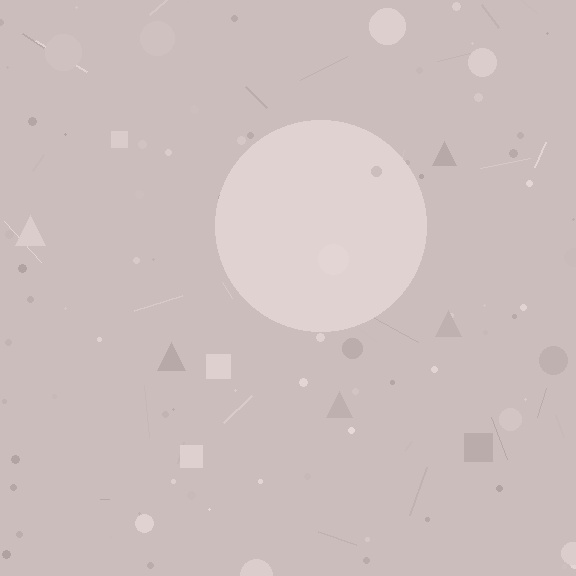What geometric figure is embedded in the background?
A circle is embedded in the background.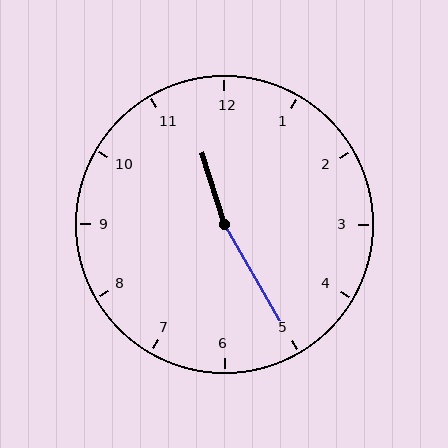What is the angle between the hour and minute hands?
Approximately 168 degrees.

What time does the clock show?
11:25.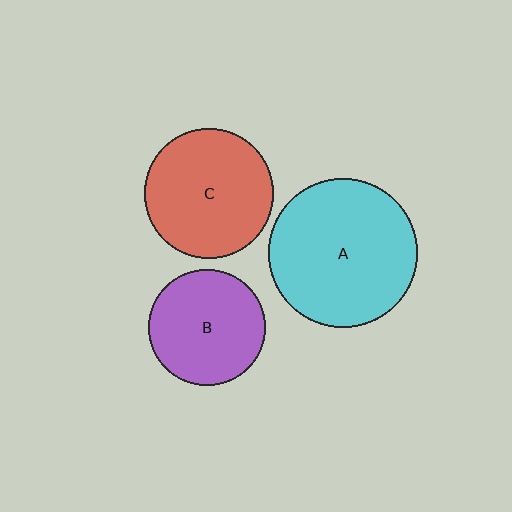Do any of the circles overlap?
No, none of the circles overlap.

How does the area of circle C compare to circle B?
Approximately 1.2 times.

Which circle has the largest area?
Circle A (cyan).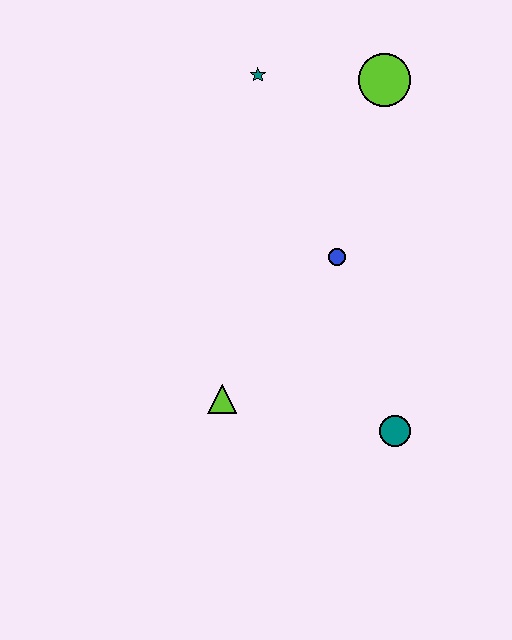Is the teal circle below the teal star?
Yes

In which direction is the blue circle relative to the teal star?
The blue circle is below the teal star.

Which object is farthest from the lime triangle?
The lime circle is farthest from the lime triangle.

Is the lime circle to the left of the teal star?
No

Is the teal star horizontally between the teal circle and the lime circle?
No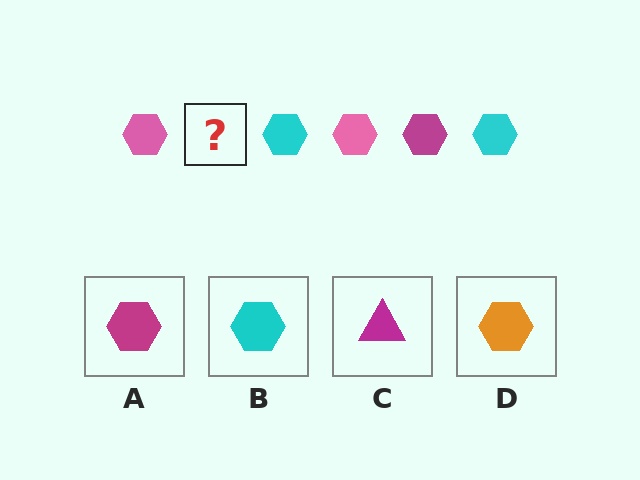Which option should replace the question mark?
Option A.